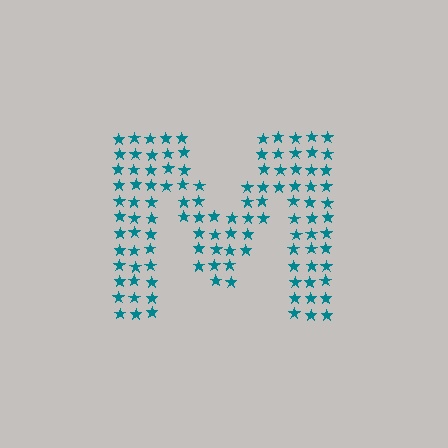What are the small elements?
The small elements are stars.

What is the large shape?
The large shape is the letter M.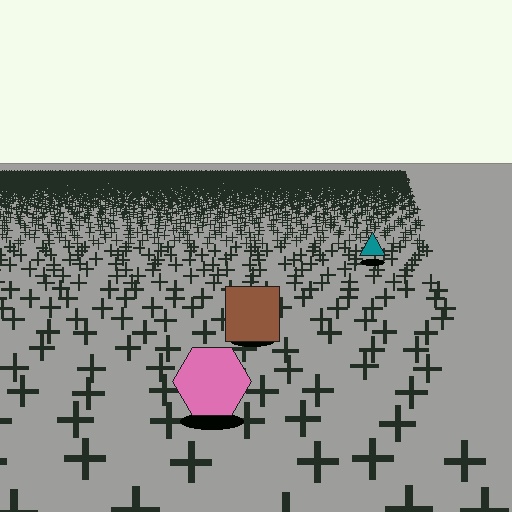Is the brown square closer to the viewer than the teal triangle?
Yes. The brown square is closer — you can tell from the texture gradient: the ground texture is coarser near it.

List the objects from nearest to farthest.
From nearest to farthest: the pink hexagon, the brown square, the teal triangle.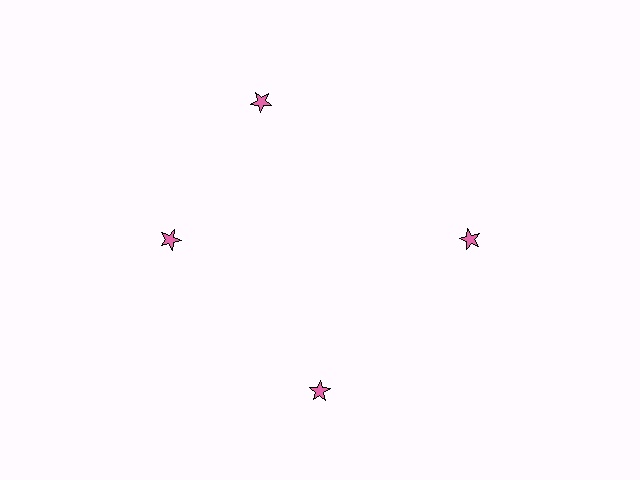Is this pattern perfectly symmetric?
No. The 4 pink stars are arranged in a ring, but one element near the 12 o'clock position is rotated out of alignment along the ring, breaking the 4-fold rotational symmetry.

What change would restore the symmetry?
The symmetry would be restored by rotating it back into even spacing with its neighbors so that all 4 stars sit at equal angles and equal distance from the center.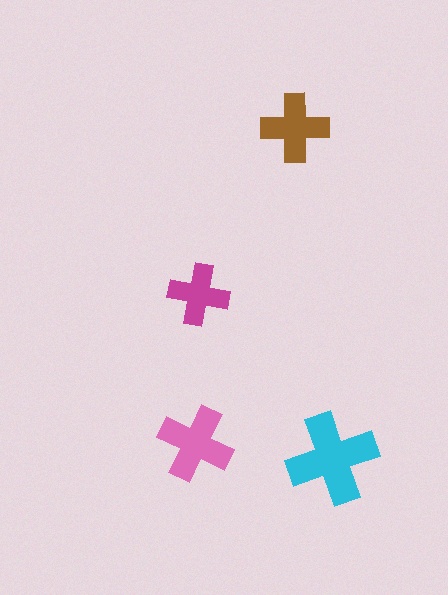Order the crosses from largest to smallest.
the cyan one, the pink one, the brown one, the magenta one.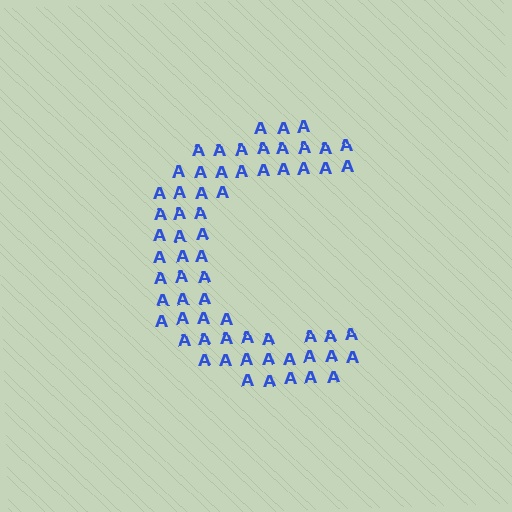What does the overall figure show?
The overall figure shows the letter C.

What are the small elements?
The small elements are letter A's.